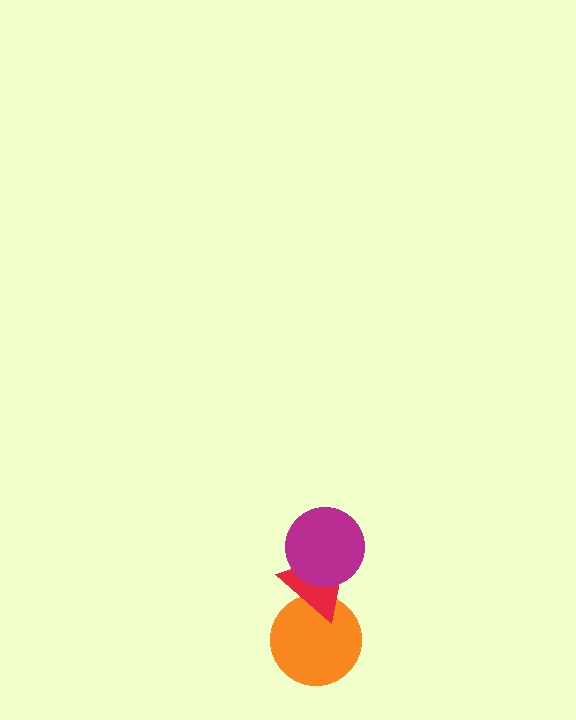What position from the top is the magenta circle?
The magenta circle is 1st from the top.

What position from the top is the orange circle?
The orange circle is 3rd from the top.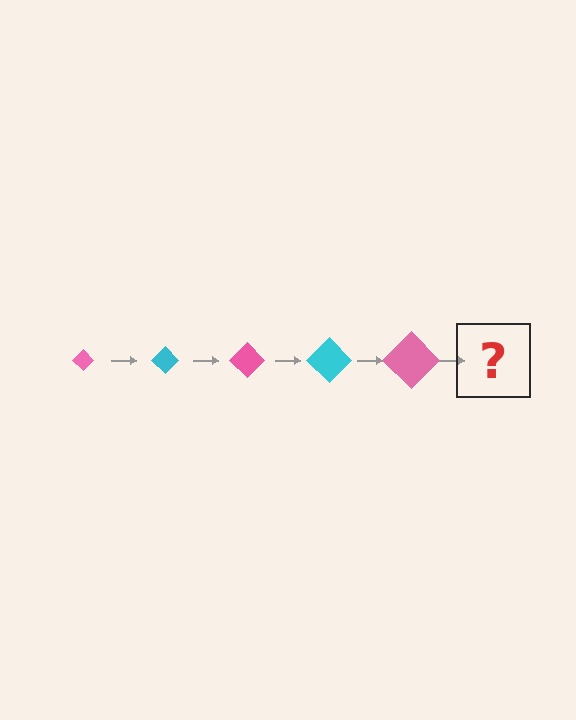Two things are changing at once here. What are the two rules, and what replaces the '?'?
The two rules are that the diamond grows larger each step and the color cycles through pink and cyan. The '?' should be a cyan diamond, larger than the previous one.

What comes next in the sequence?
The next element should be a cyan diamond, larger than the previous one.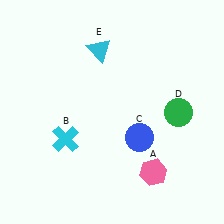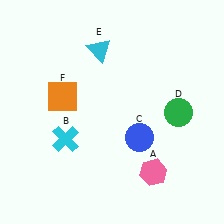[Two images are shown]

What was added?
An orange square (F) was added in Image 2.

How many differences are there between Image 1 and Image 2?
There is 1 difference between the two images.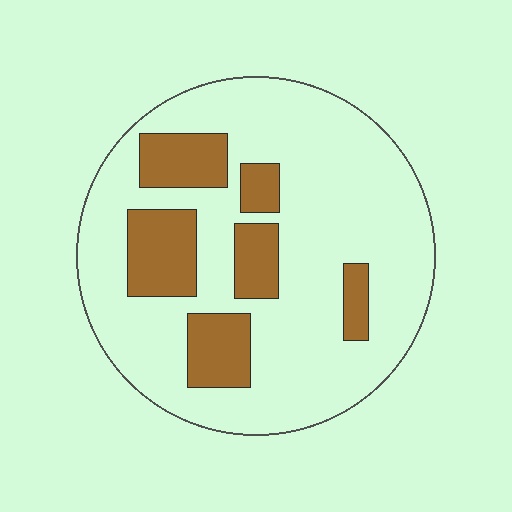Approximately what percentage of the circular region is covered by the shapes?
Approximately 25%.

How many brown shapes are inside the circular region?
6.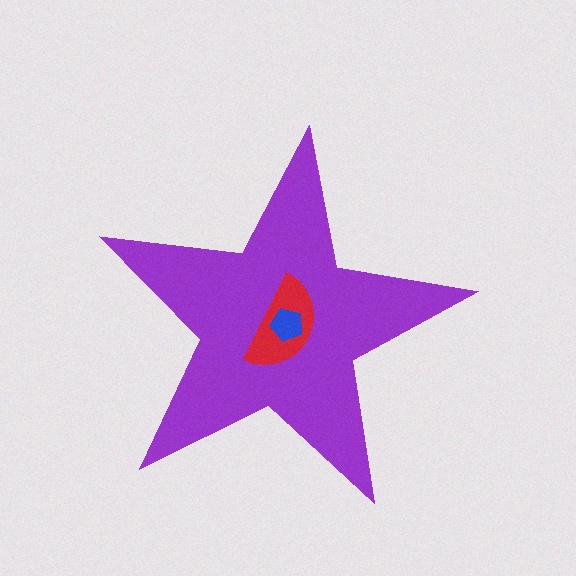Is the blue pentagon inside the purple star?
Yes.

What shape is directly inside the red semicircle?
The blue pentagon.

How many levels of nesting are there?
3.